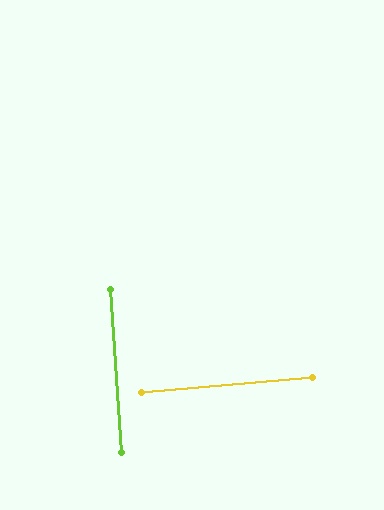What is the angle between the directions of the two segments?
Approximately 89 degrees.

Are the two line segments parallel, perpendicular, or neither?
Perpendicular — they meet at approximately 89°.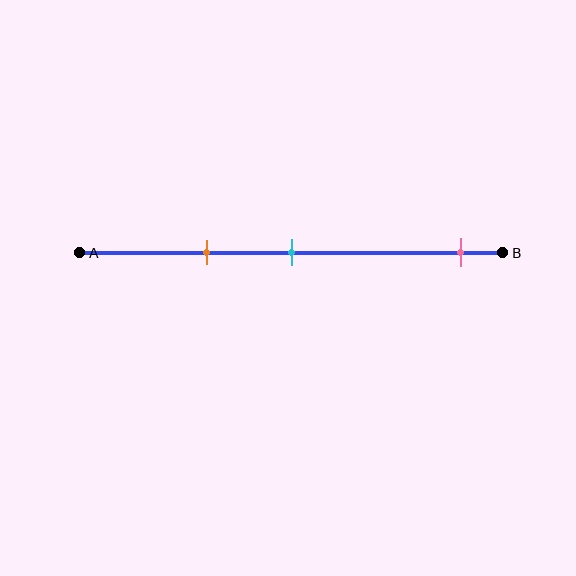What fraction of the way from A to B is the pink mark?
The pink mark is approximately 90% (0.9) of the way from A to B.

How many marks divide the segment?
There are 3 marks dividing the segment.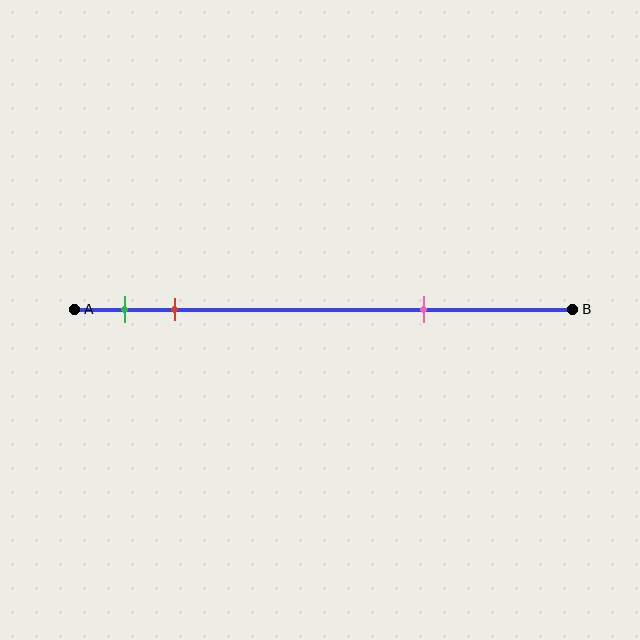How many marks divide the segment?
There are 3 marks dividing the segment.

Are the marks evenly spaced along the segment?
No, the marks are not evenly spaced.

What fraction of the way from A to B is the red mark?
The red mark is approximately 20% (0.2) of the way from A to B.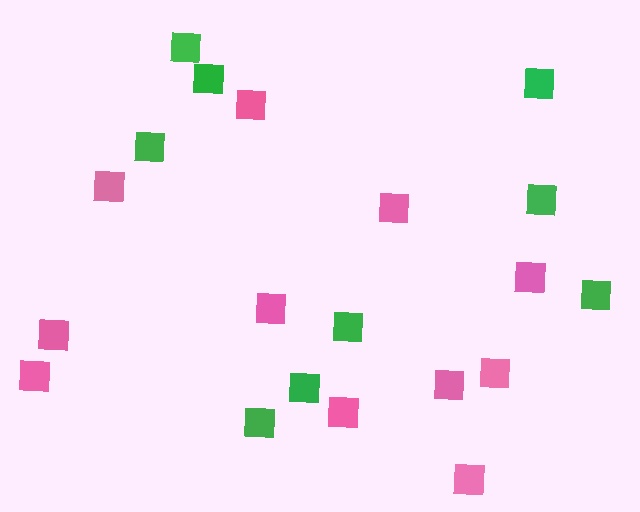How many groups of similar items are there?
There are 2 groups: one group of green squares (9) and one group of pink squares (11).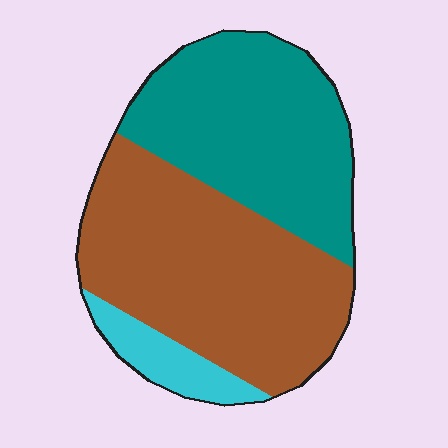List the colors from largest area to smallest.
From largest to smallest: brown, teal, cyan.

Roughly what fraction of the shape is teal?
Teal covers roughly 40% of the shape.